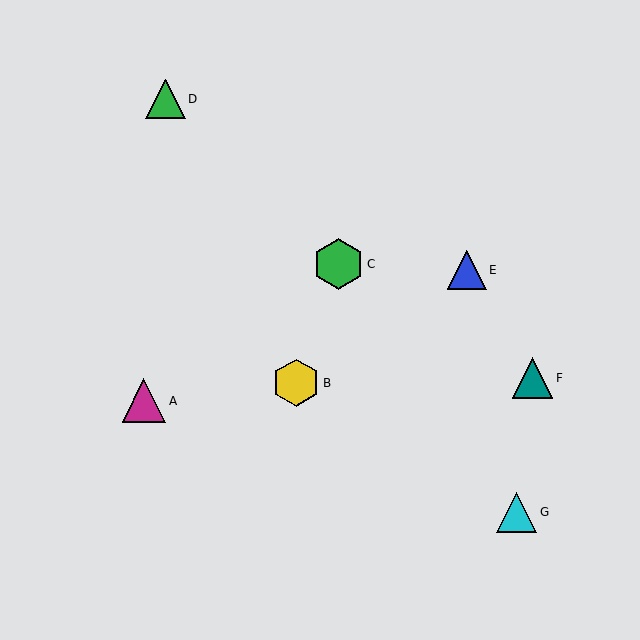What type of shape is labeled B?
Shape B is a yellow hexagon.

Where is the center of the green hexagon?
The center of the green hexagon is at (339, 264).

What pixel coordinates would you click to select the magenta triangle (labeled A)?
Click at (144, 401) to select the magenta triangle A.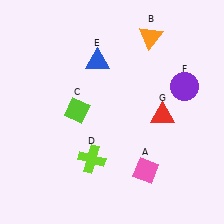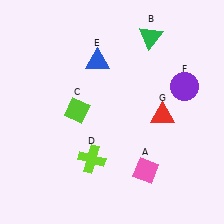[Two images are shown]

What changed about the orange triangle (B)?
In Image 1, B is orange. In Image 2, it changed to green.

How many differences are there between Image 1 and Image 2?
There is 1 difference between the two images.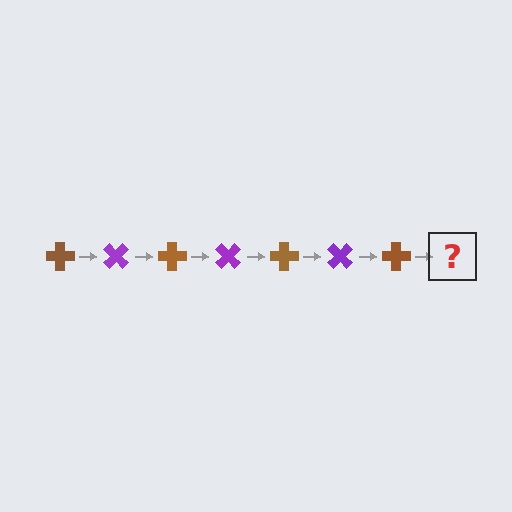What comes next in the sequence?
The next element should be a purple cross, rotated 315 degrees from the start.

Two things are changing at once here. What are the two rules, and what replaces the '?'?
The two rules are that it rotates 45 degrees each step and the color cycles through brown and purple. The '?' should be a purple cross, rotated 315 degrees from the start.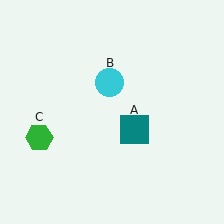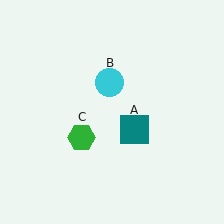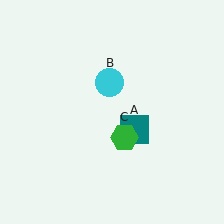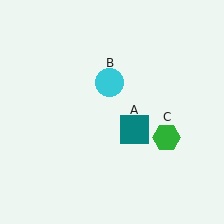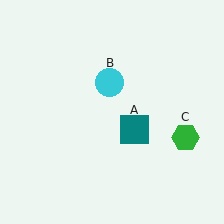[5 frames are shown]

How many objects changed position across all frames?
1 object changed position: green hexagon (object C).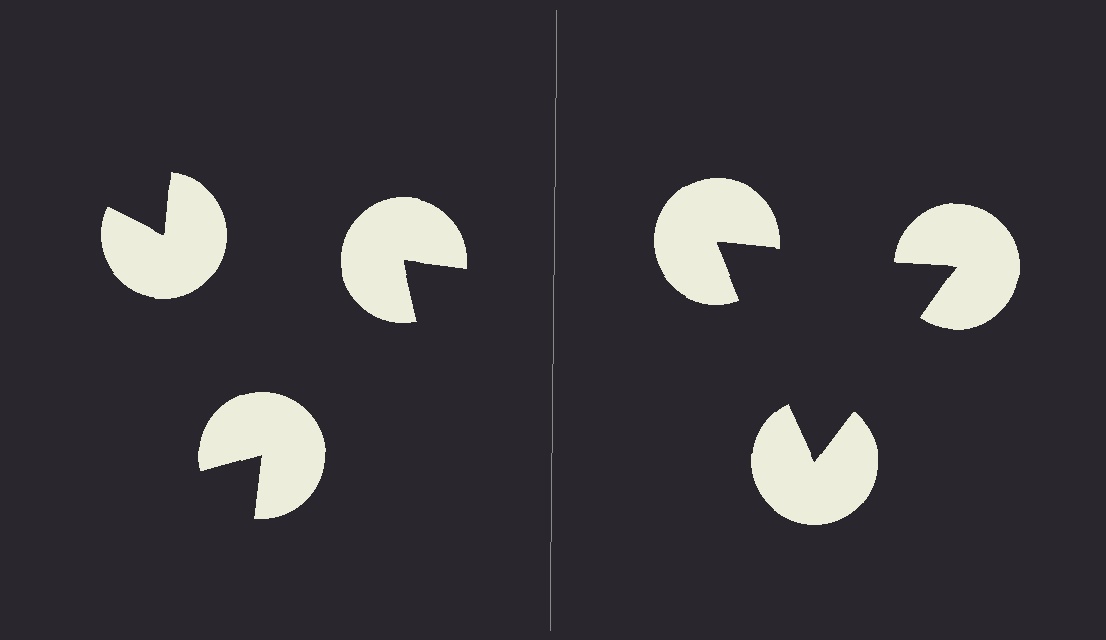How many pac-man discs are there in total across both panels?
6 — 3 on each side.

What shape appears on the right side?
An illusory triangle.